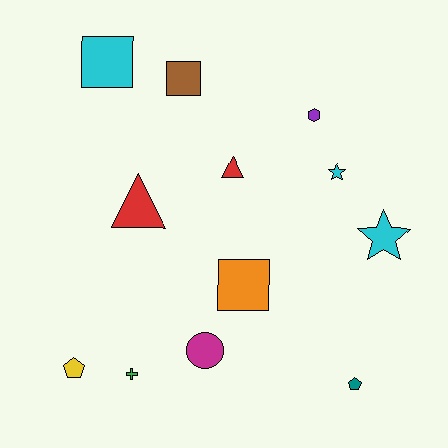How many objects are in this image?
There are 12 objects.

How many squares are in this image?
There are 3 squares.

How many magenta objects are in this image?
There is 1 magenta object.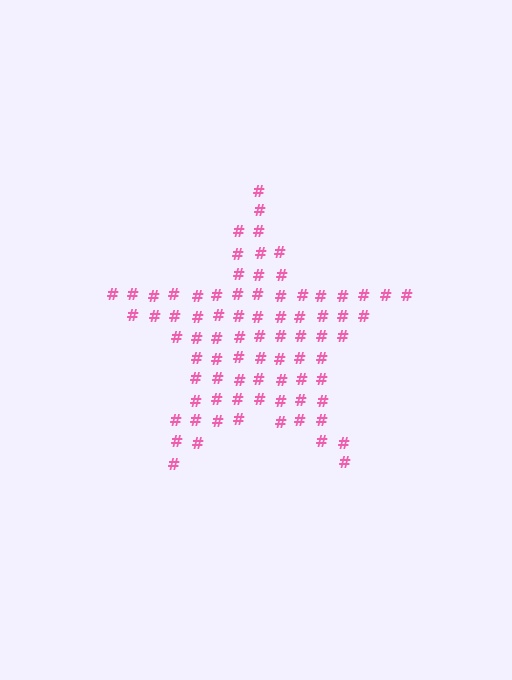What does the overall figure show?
The overall figure shows a star.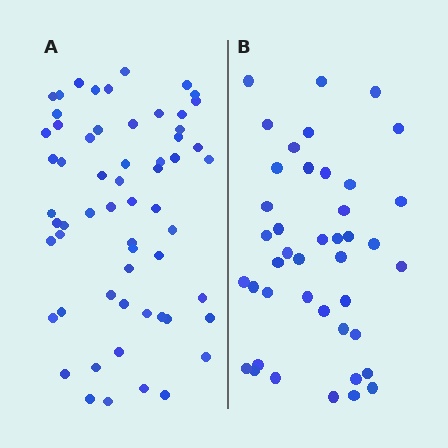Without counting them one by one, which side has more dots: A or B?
Region A (the left region) has more dots.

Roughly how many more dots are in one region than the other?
Region A has approximately 20 more dots than region B.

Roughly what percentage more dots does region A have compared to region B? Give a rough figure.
About 45% more.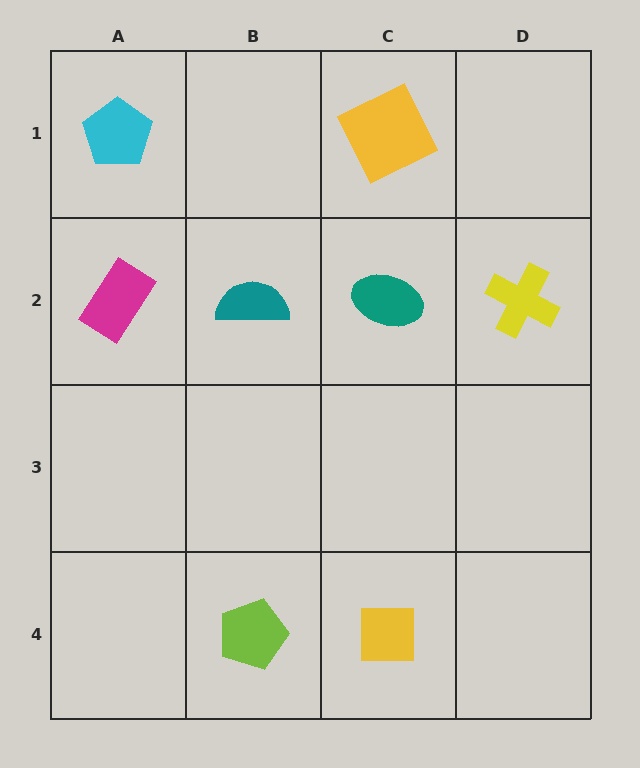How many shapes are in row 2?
4 shapes.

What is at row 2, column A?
A magenta rectangle.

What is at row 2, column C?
A teal ellipse.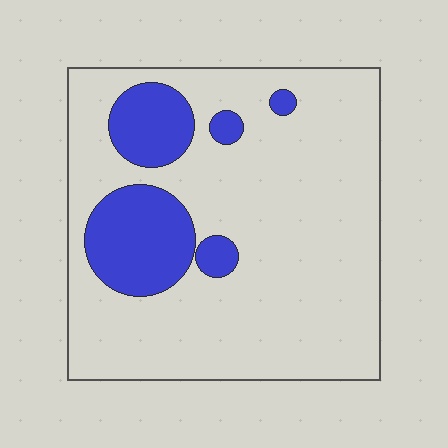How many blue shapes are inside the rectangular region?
5.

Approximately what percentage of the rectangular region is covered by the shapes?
Approximately 20%.